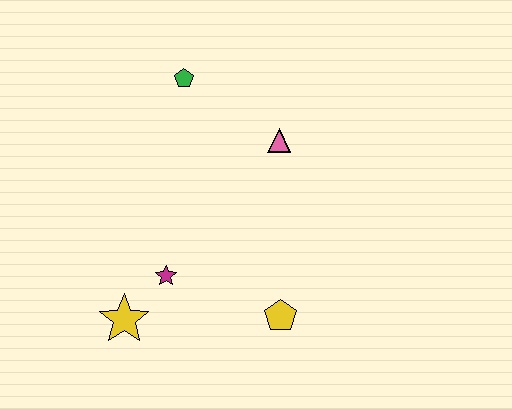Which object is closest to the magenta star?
The yellow star is closest to the magenta star.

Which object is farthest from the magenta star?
The green pentagon is farthest from the magenta star.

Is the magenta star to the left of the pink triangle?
Yes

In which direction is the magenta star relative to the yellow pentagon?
The magenta star is to the left of the yellow pentagon.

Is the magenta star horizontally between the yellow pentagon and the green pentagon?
No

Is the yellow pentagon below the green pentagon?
Yes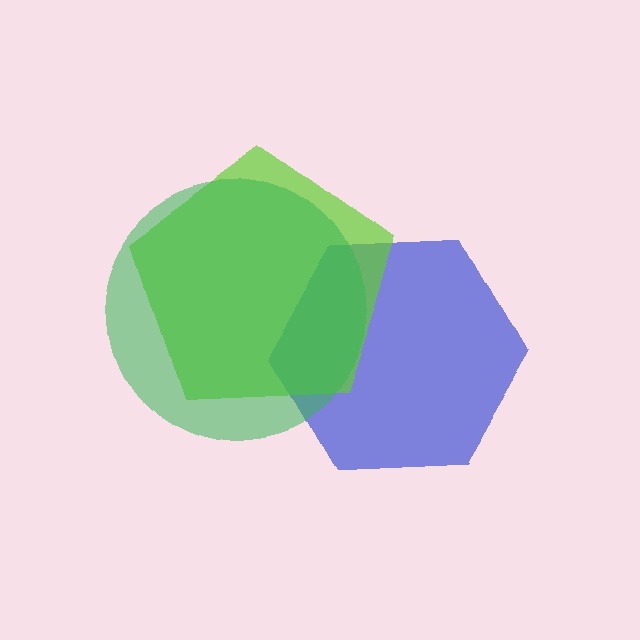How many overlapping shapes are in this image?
There are 3 overlapping shapes in the image.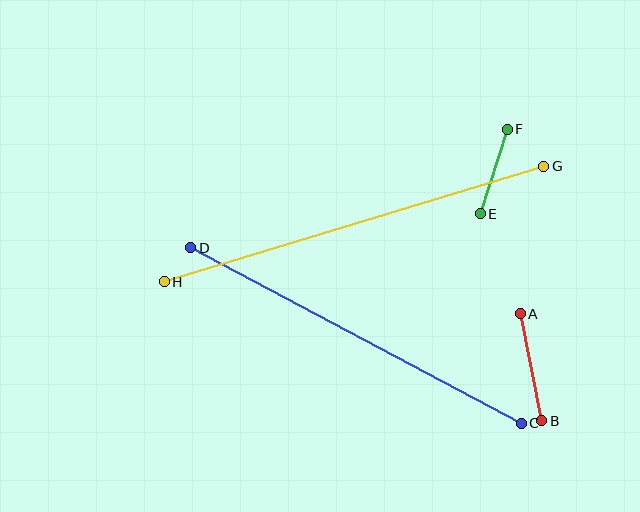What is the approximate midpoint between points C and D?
The midpoint is at approximately (356, 335) pixels.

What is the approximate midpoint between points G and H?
The midpoint is at approximately (354, 224) pixels.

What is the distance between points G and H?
The distance is approximately 396 pixels.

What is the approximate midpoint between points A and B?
The midpoint is at approximately (531, 367) pixels.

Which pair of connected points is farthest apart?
Points G and H are farthest apart.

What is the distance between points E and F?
The distance is approximately 89 pixels.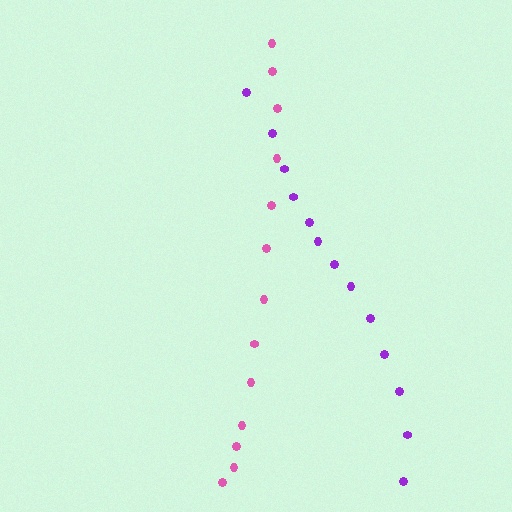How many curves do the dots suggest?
There are 2 distinct paths.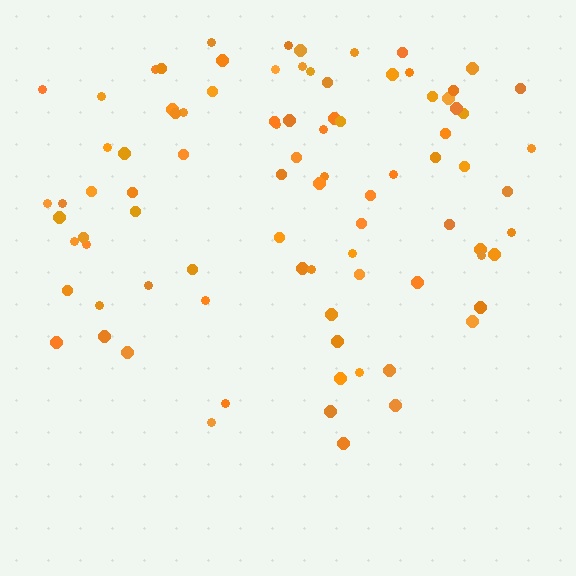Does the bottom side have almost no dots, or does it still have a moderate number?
Still a moderate number, just noticeably fewer than the top.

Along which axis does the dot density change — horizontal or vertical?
Vertical.